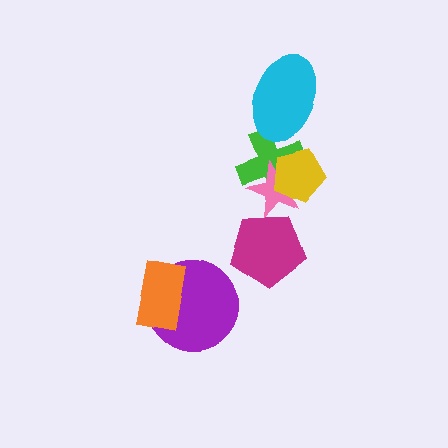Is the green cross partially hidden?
Yes, it is partially covered by another shape.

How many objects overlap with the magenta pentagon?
1 object overlaps with the magenta pentagon.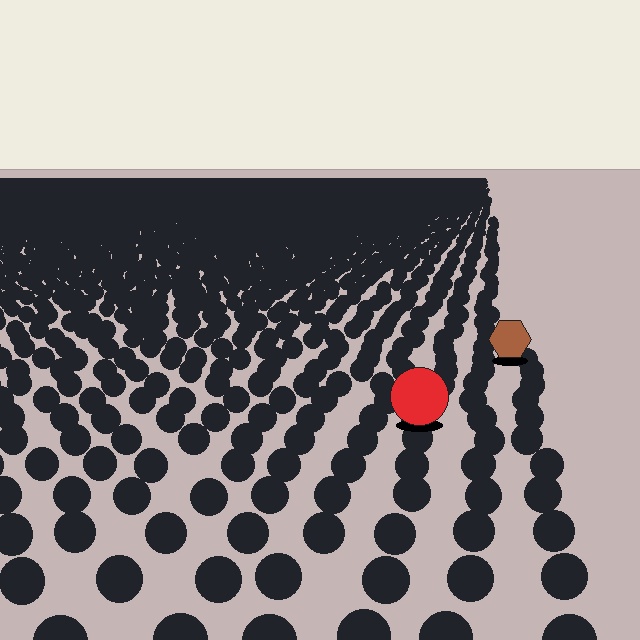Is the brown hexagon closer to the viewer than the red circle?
No. The red circle is closer — you can tell from the texture gradient: the ground texture is coarser near it.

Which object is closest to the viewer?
The red circle is closest. The texture marks near it are larger and more spread out.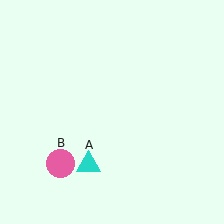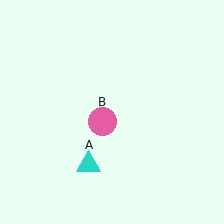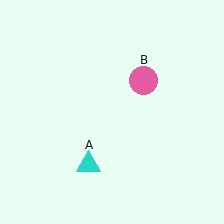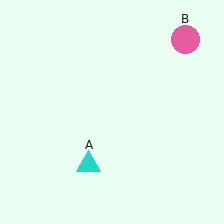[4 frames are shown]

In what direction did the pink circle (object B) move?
The pink circle (object B) moved up and to the right.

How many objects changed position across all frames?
1 object changed position: pink circle (object B).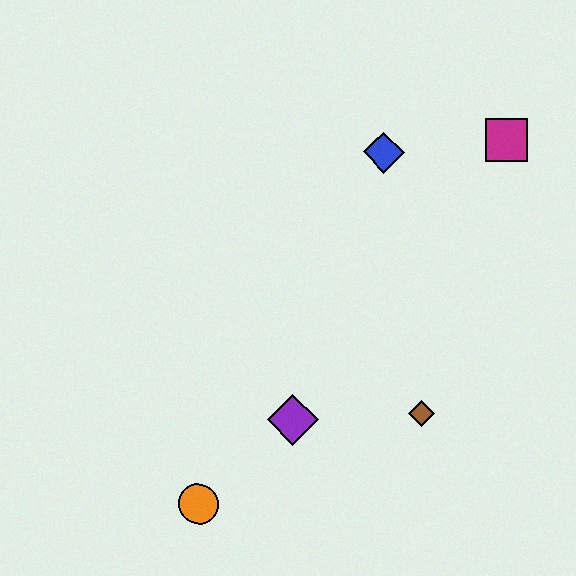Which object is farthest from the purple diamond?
The magenta square is farthest from the purple diamond.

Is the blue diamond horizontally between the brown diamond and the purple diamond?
Yes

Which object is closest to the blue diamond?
The magenta square is closest to the blue diamond.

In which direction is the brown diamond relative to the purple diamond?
The brown diamond is to the right of the purple diamond.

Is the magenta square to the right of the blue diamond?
Yes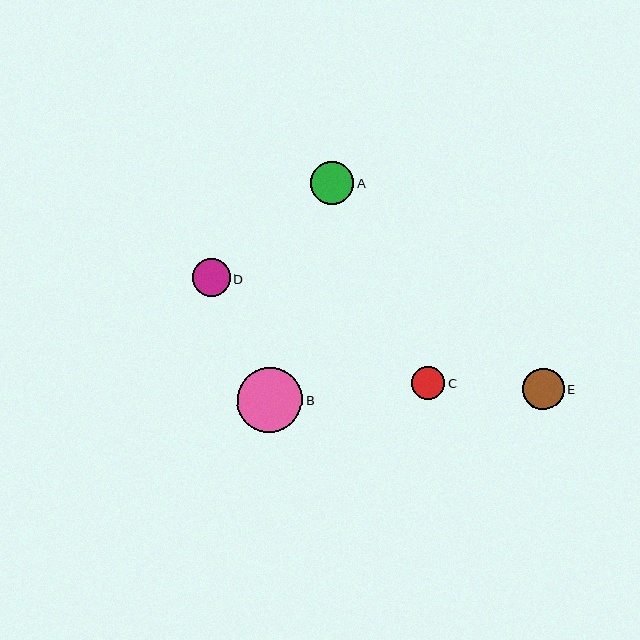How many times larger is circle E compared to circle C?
Circle E is approximately 1.2 times the size of circle C.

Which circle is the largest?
Circle B is the largest with a size of approximately 65 pixels.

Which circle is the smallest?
Circle C is the smallest with a size of approximately 33 pixels.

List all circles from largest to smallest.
From largest to smallest: B, A, E, D, C.